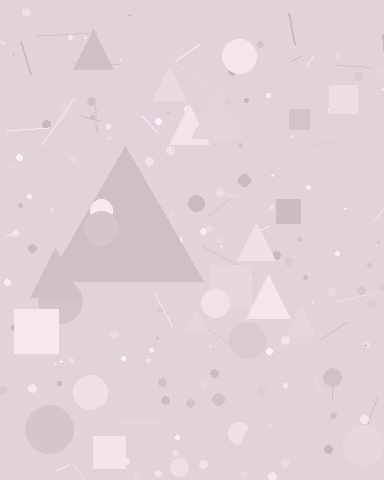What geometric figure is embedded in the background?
A triangle is embedded in the background.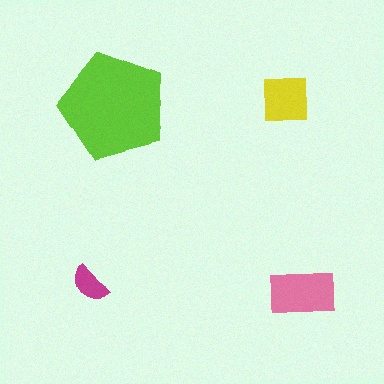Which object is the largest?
The lime pentagon.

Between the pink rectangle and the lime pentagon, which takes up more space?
The lime pentagon.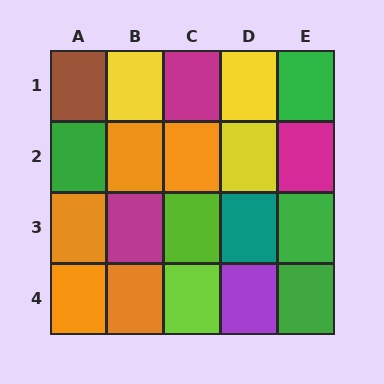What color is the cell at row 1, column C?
Magenta.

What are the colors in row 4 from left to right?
Orange, orange, lime, purple, green.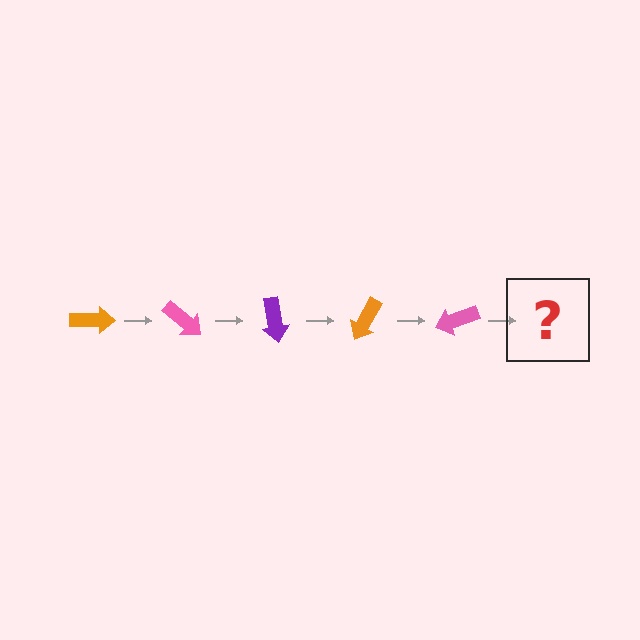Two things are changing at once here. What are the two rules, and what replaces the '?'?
The two rules are that it rotates 40 degrees each step and the color cycles through orange, pink, and purple. The '?' should be a purple arrow, rotated 200 degrees from the start.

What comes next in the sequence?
The next element should be a purple arrow, rotated 200 degrees from the start.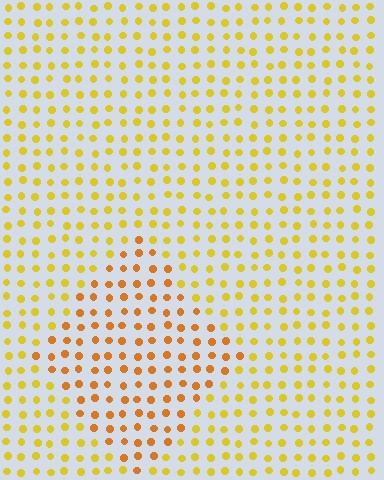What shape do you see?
I see a diamond.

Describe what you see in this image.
The image is filled with small yellow elements in a uniform arrangement. A diamond-shaped region is visible where the elements are tinted to a slightly different hue, forming a subtle color boundary.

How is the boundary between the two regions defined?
The boundary is defined purely by a slight shift in hue (about 27 degrees). Spacing, size, and orientation are identical on both sides.